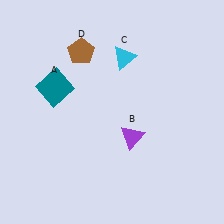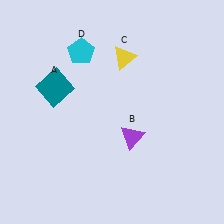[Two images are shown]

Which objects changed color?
C changed from cyan to yellow. D changed from brown to cyan.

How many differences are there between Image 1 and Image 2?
There are 2 differences between the two images.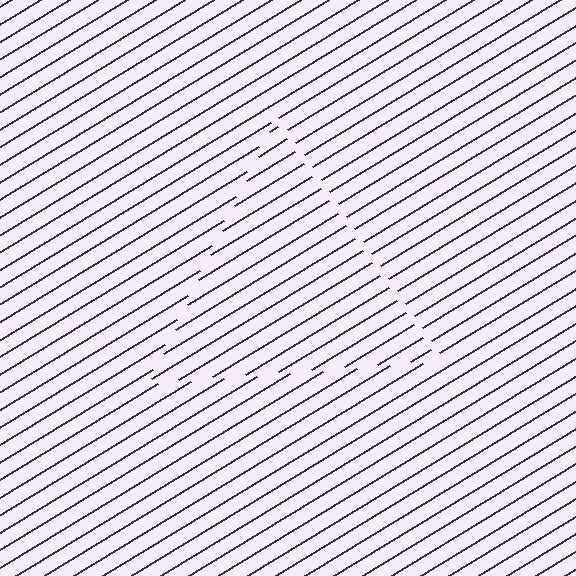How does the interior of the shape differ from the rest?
The interior of the shape contains the same grating, shifted by half a period — the contour is defined by the phase discontinuity where line-ends from the inner and outer gratings abut.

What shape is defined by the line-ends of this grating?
An illusory triangle. The interior of the shape contains the same grating, shifted by half a period — the contour is defined by the phase discontinuity where line-ends from the inner and outer gratings abut.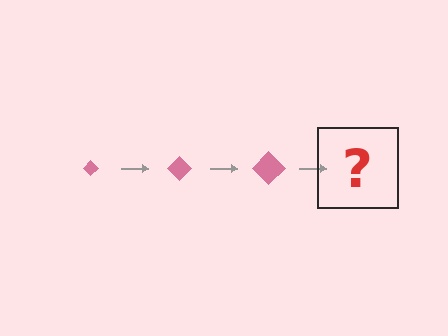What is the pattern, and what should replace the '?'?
The pattern is that the diamond gets progressively larger each step. The '?' should be a pink diamond, larger than the previous one.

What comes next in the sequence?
The next element should be a pink diamond, larger than the previous one.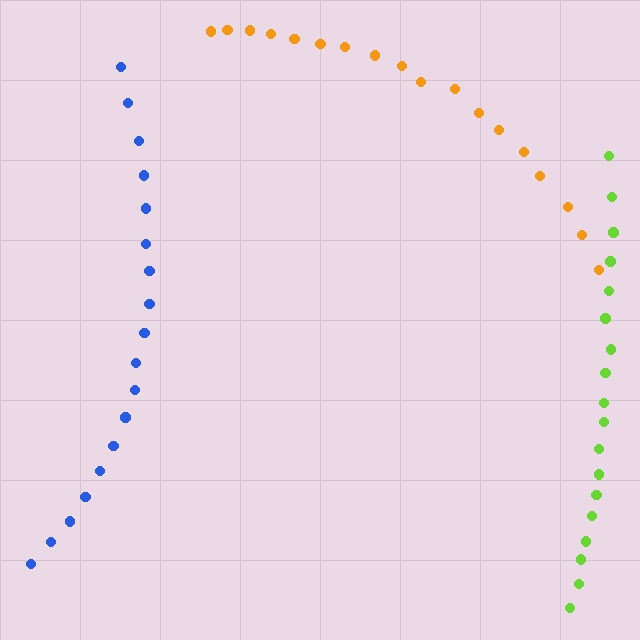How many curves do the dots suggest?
There are 3 distinct paths.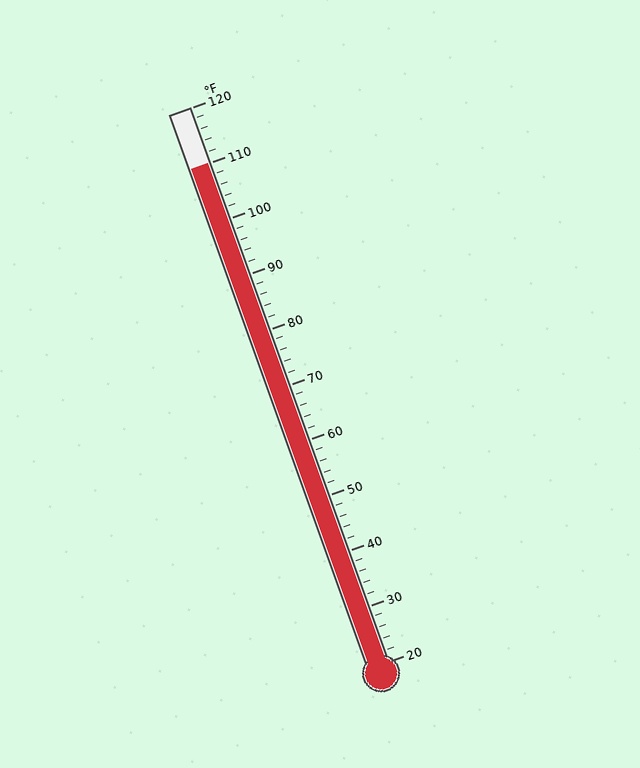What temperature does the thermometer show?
The thermometer shows approximately 110°F.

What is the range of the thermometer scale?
The thermometer scale ranges from 20°F to 120°F.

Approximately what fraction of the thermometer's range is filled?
The thermometer is filled to approximately 90% of its range.